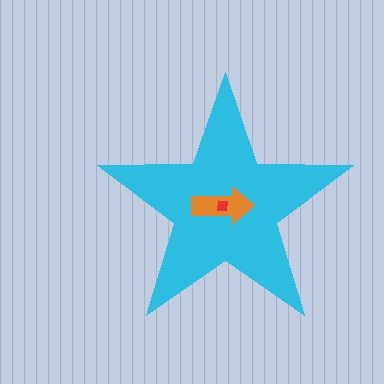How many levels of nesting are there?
3.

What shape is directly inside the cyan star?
The orange arrow.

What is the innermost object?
The red square.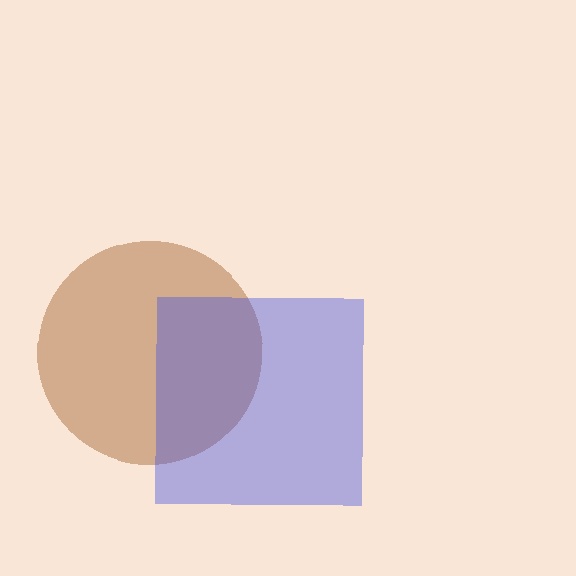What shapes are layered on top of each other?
The layered shapes are: a brown circle, a blue square.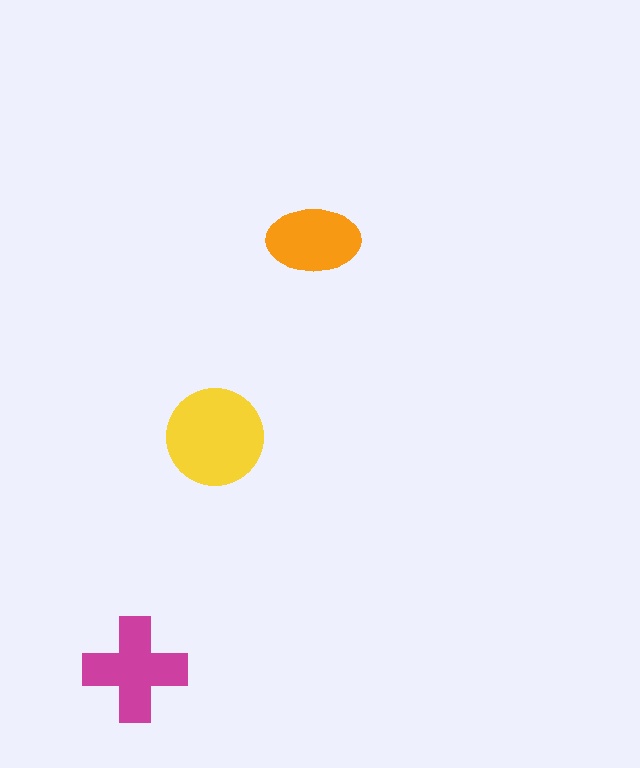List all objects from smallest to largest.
The orange ellipse, the magenta cross, the yellow circle.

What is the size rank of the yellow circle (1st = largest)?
1st.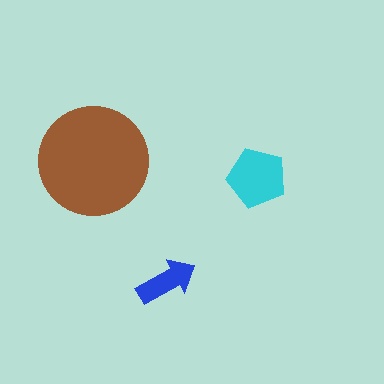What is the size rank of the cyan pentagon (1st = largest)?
2nd.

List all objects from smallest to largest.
The blue arrow, the cyan pentagon, the brown circle.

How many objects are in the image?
There are 3 objects in the image.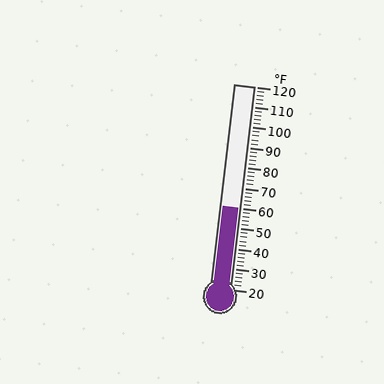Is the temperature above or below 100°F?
The temperature is below 100°F.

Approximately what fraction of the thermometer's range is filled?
The thermometer is filled to approximately 40% of its range.